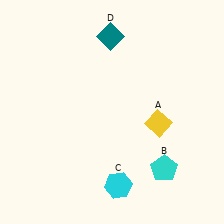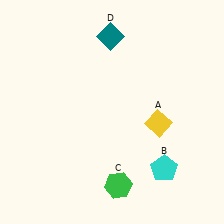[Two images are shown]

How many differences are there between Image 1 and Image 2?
There is 1 difference between the two images.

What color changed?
The hexagon (C) changed from cyan in Image 1 to green in Image 2.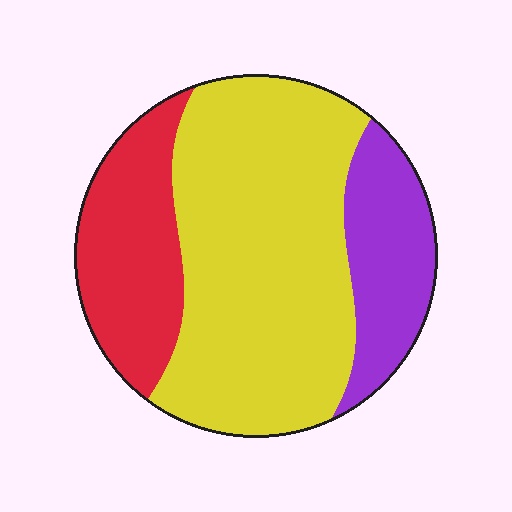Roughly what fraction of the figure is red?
Red takes up about one quarter (1/4) of the figure.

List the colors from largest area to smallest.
From largest to smallest: yellow, red, purple.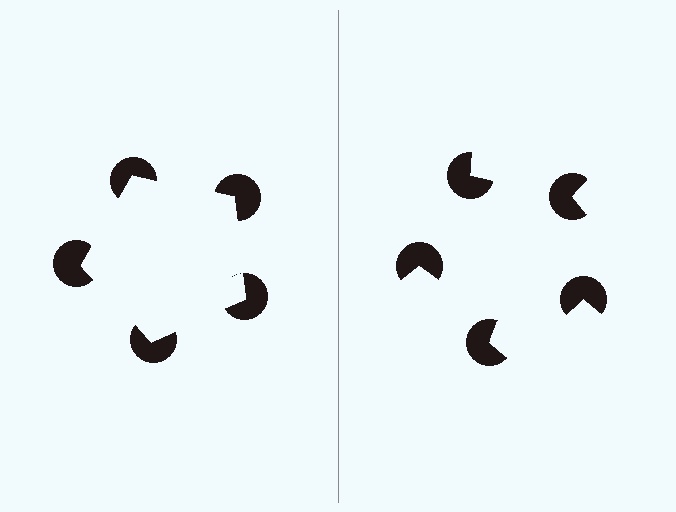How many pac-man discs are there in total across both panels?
10 — 5 on each side.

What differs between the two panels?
The pac-man discs are positioned identically on both sides; only the wedge orientations differ. On the left they align to a pentagon; on the right they are misaligned.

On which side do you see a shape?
An illusory pentagon appears on the left side. On the right side the wedge cuts are rotated, so no coherent shape forms.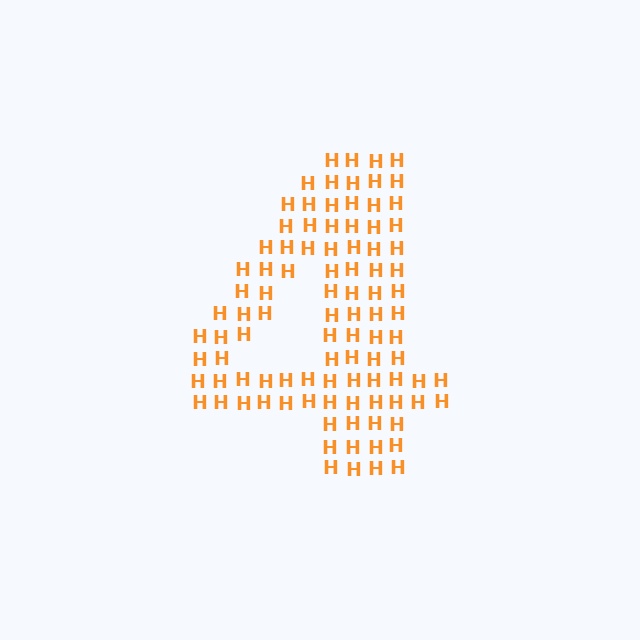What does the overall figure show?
The overall figure shows the digit 4.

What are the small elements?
The small elements are letter H's.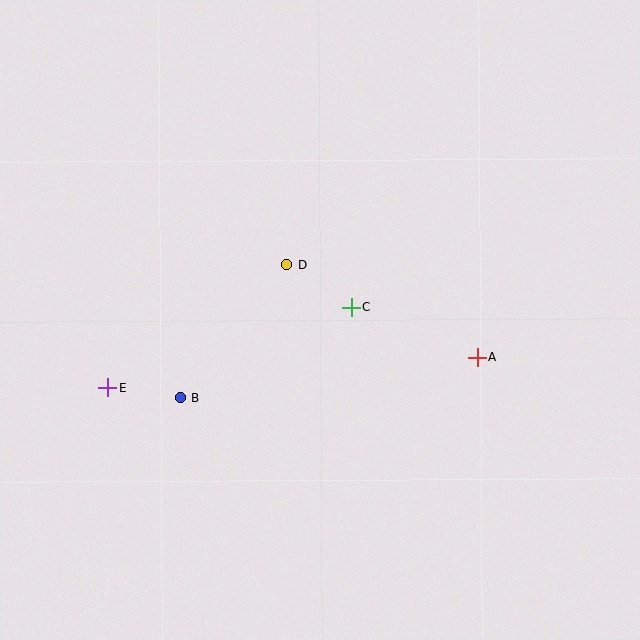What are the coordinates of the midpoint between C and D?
The midpoint between C and D is at (319, 286).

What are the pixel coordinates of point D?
Point D is at (287, 265).